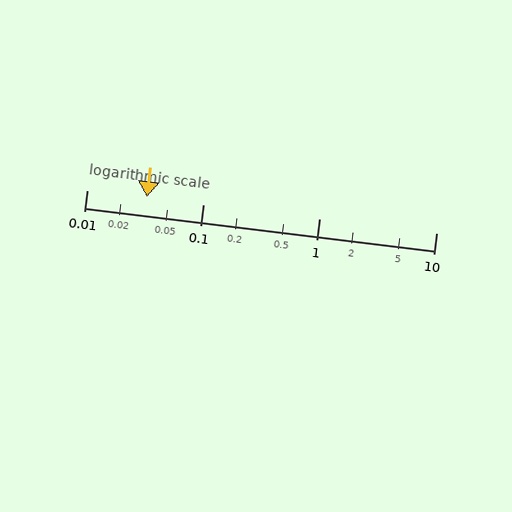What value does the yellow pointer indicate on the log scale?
The pointer indicates approximately 0.033.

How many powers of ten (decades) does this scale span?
The scale spans 3 decades, from 0.01 to 10.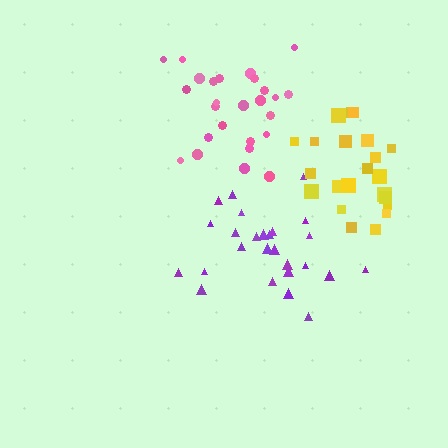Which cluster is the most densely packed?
Yellow.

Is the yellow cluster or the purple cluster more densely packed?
Yellow.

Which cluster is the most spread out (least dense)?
Purple.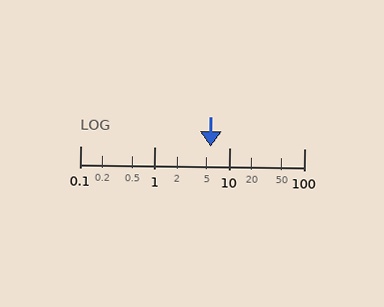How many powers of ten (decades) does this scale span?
The scale spans 3 decades, from 0.1 to 100.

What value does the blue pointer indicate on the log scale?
The pointer indicates approximately 5.6.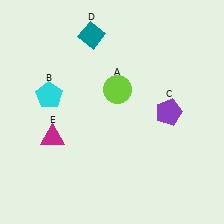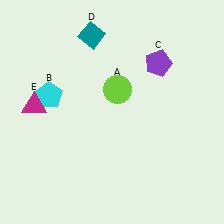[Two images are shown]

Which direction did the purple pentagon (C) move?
The purple pentagon (C) moved up.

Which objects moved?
The objects that moved are: the purple pentagon (C), the magenta triangle (E).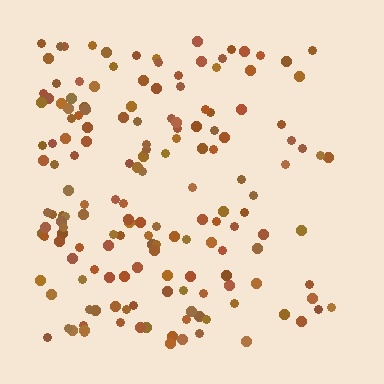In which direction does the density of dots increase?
From right to left, with the left side densest.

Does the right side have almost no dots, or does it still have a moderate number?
Still a moderate number, just noticeably fewer than the left.